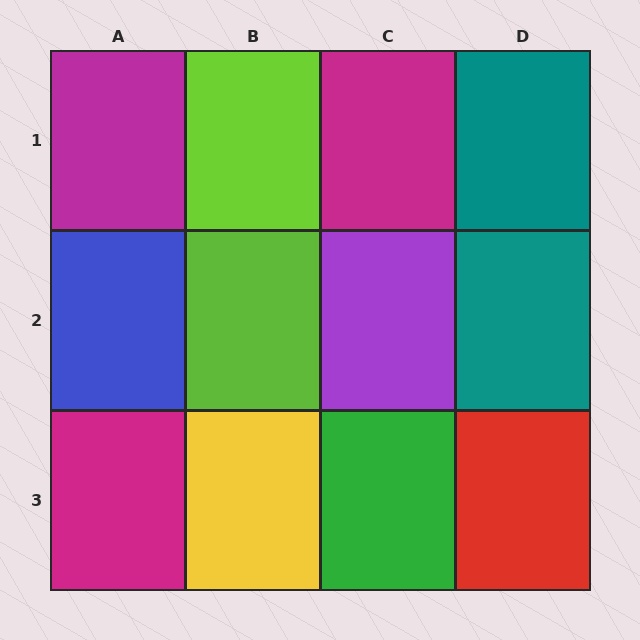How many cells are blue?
1 cell is blue.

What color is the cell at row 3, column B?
Yellow.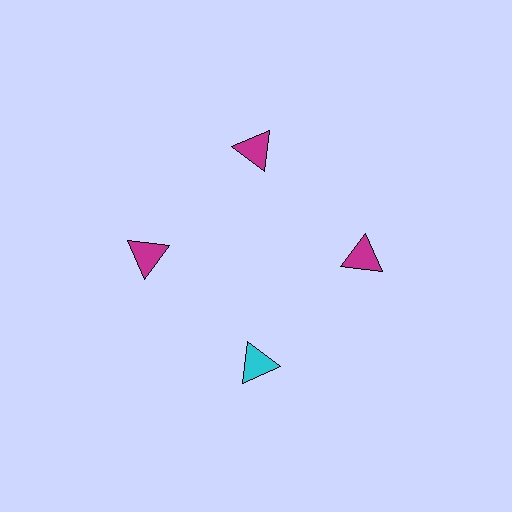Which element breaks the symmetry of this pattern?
The cyan triangle at roughly the 6 o'clock position breaks the symmetry. All other shapes are magenta triangles.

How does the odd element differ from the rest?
It has a different color: cyan instead of magenta.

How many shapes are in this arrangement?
There are 4 shapes arranged in a ring pattern.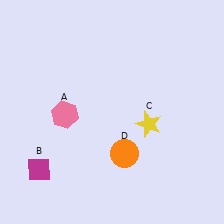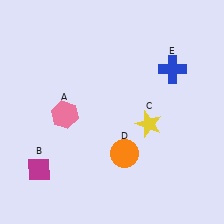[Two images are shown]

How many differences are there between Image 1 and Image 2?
There is 1 difference between the two images.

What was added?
A blue cross (E) was added in Image 2.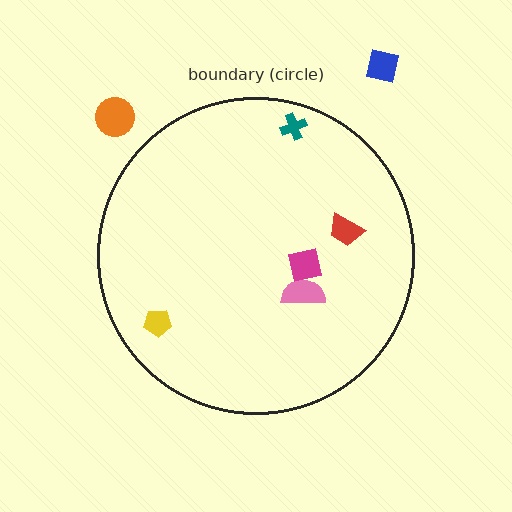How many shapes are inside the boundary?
5 inside, 2 outside.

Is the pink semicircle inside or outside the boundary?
Inside.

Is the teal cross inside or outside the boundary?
Inside.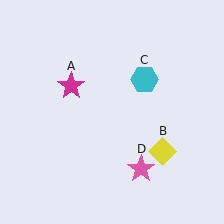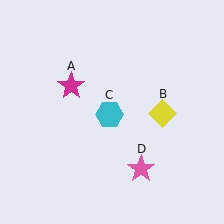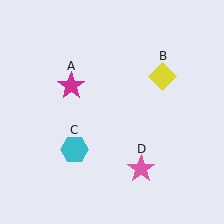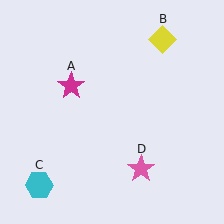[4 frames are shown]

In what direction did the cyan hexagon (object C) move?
The cyan hexagon (object C) moved down and to the left.